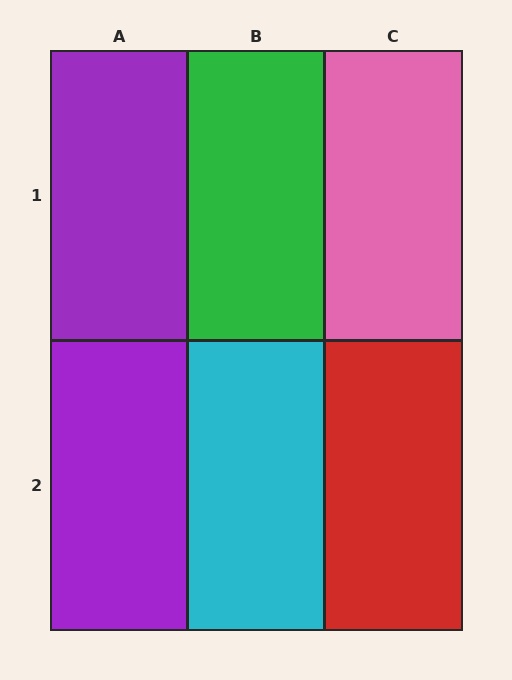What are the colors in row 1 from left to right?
Purple, green, pink.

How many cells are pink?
1 cell is pink.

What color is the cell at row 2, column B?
Cyan.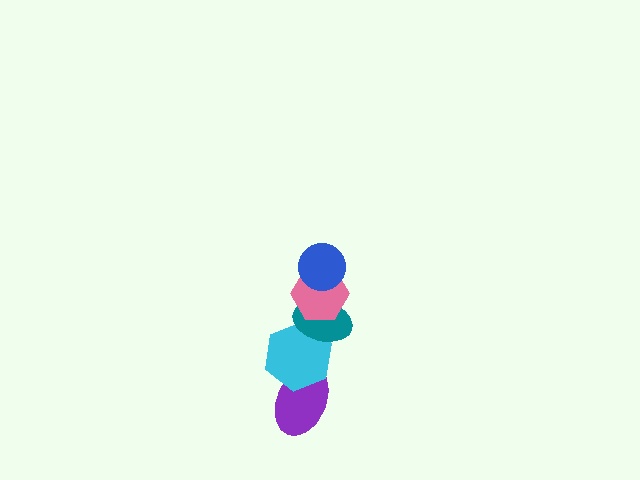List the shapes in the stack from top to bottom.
From top to bottom: the blue circle, the pink hexagon, the teal ellipse, the cyan hexagon, the purple ellipse.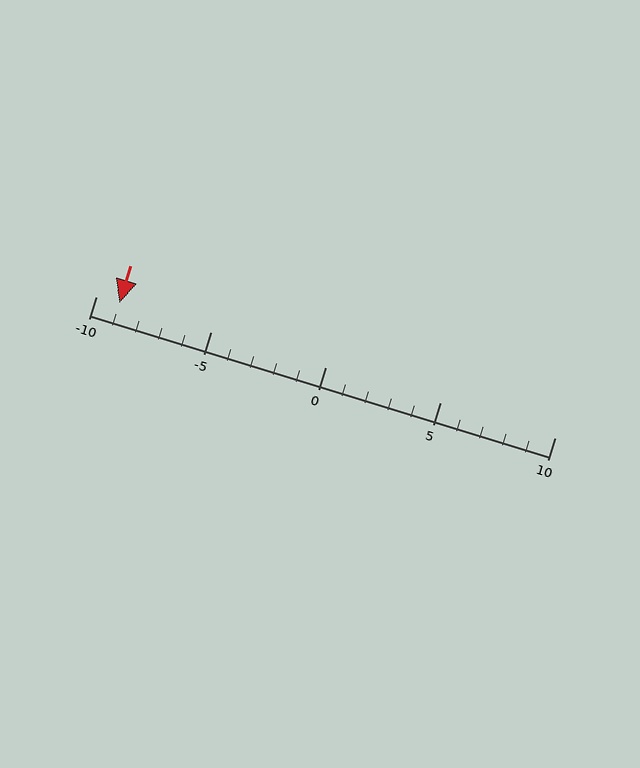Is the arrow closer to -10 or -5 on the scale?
The arrow is closer to -10.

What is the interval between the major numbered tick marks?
The major tick marks are spaced 5 units apart.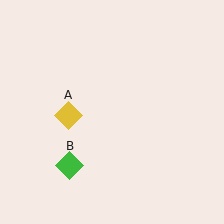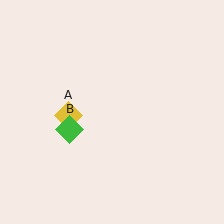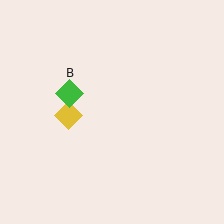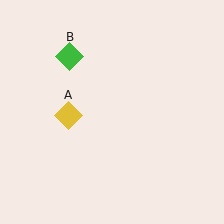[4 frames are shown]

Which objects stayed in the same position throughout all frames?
Yellow diamond (object A) remained stationary.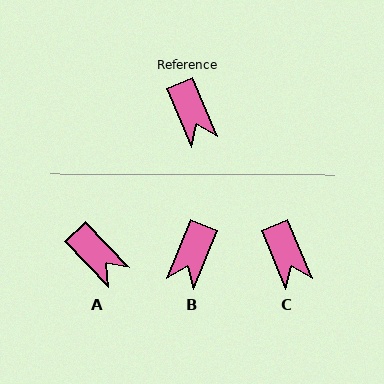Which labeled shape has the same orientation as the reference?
C.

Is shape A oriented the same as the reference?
No, it is off by about 21 degrees.